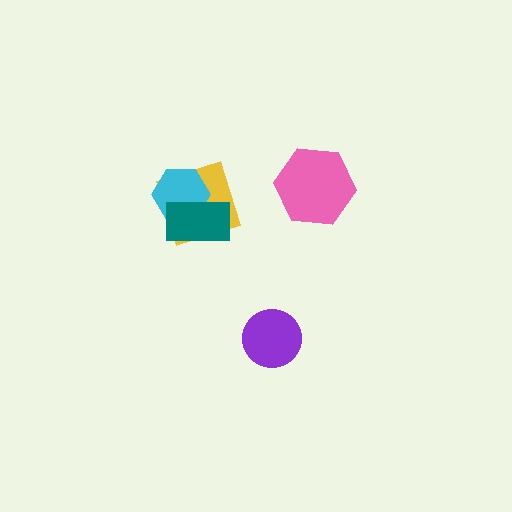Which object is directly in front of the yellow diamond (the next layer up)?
The cyan hexagon is directly in front of the yellow diamond.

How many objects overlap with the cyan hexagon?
2 objects overlap with the cyan hexagon.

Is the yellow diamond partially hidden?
Yes, it is partially covered by another shape.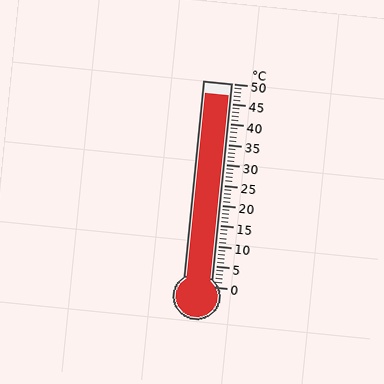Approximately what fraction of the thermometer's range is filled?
The thermometer is filled to approximately 95% of its range.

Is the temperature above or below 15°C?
The temperature is above 15°C.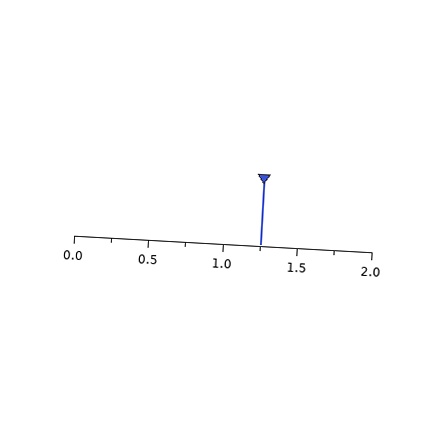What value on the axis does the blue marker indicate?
The marker indicates approximately 1.25.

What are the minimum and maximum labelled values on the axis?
The axis runs from 0.0 to 2.0.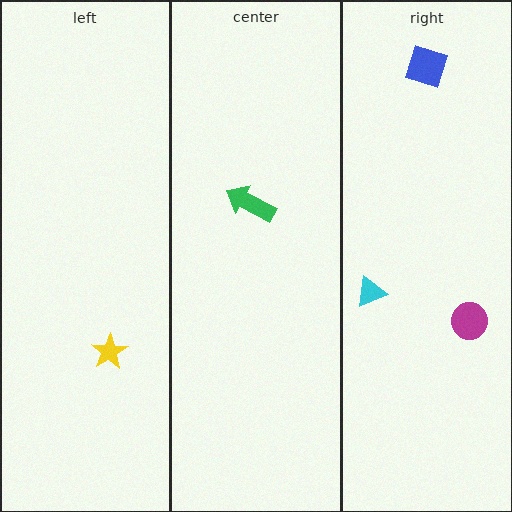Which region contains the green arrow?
The center region.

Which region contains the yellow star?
The left region.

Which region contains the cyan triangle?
The right region.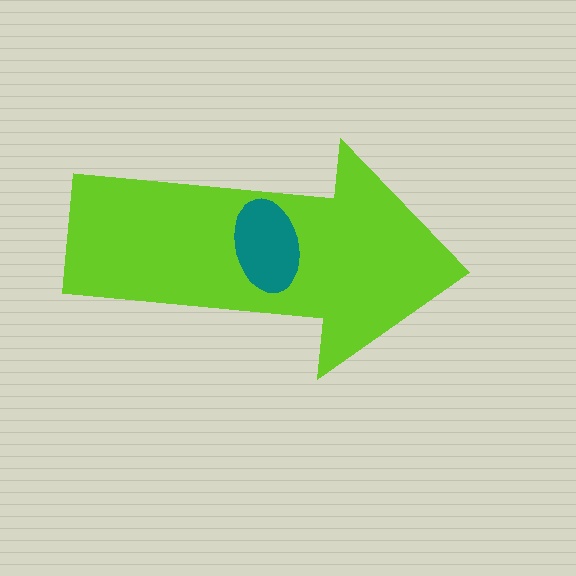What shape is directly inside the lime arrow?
The teal ellipse.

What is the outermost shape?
The lime arrow.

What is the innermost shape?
The teal ellipse.